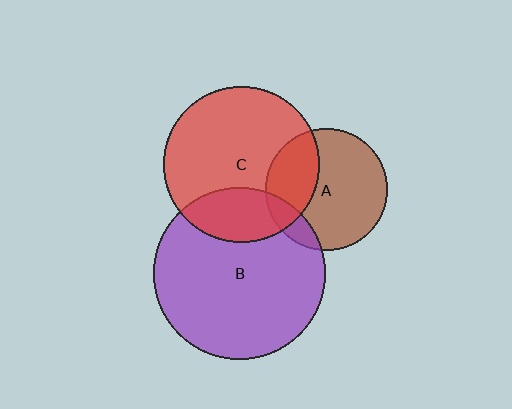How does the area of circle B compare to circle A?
Approximately 2.0 times.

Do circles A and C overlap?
Yes.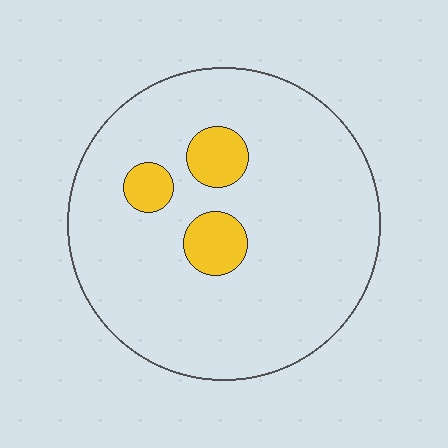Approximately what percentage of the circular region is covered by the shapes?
Approximately 10%.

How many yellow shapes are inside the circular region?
3.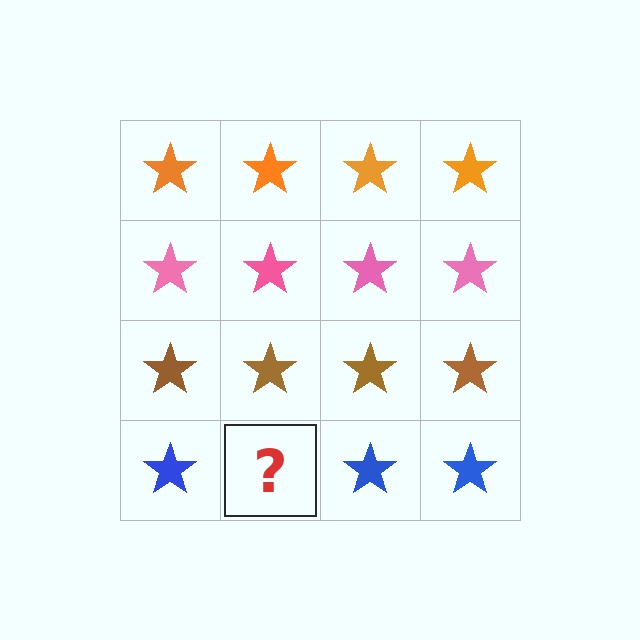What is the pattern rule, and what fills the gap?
The rule is that each row has a consistent color. The gap should be filled with a blue star.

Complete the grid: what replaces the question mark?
The question mark should be replaced with a blue star.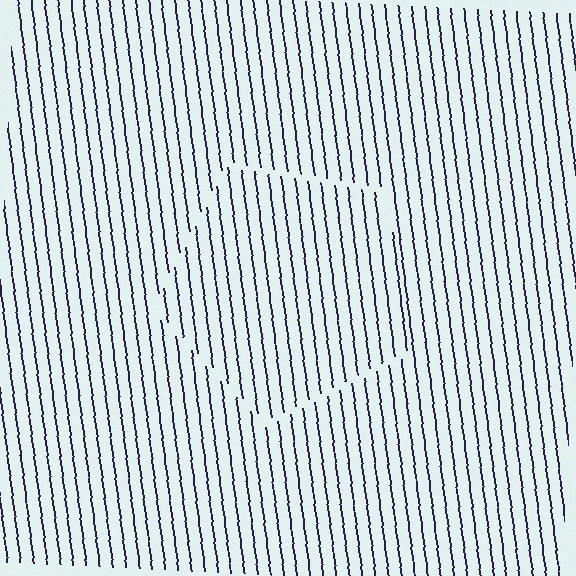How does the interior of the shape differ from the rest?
The interior of the shape contains the same grating, shifted by half a period — the contour is defined by the phase discontinuity where line-ends from the inner and outer gratings abut.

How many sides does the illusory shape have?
5 sides — the line-ends trace a pentagon.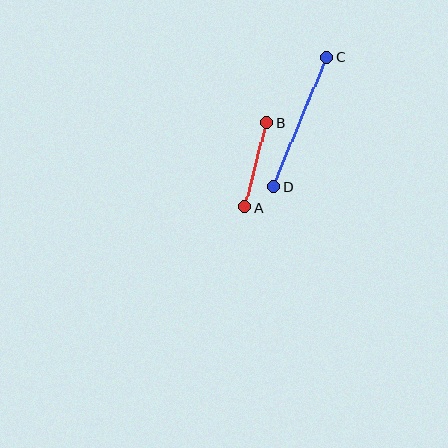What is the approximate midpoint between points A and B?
The midpoint is at approximately (256, 165) pixels.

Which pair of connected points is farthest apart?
Points C and D are farthest apart.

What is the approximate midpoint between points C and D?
The midpoint is at approximately (300, 122) pixels.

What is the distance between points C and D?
The distance is approximately 140 pixels.